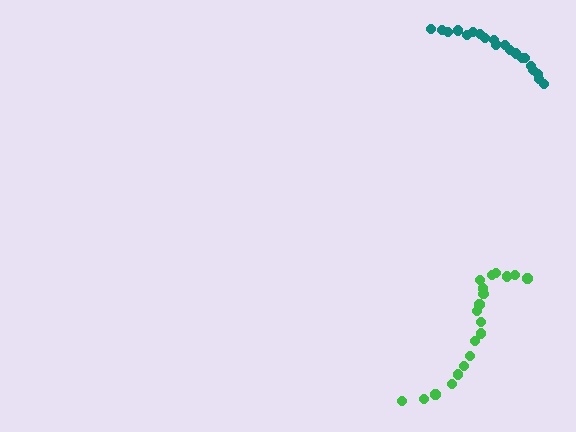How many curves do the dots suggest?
There are 2 distinct paths.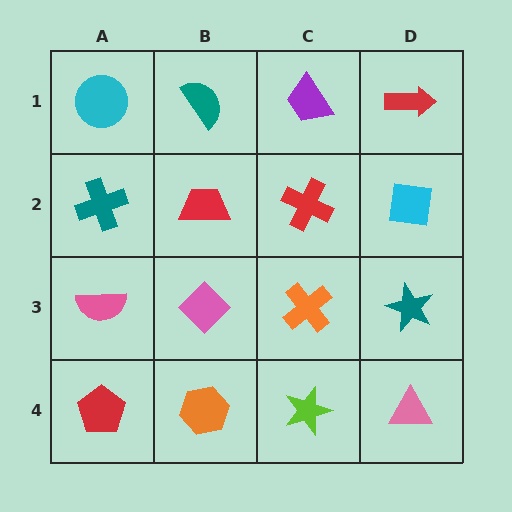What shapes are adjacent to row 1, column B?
A red trapezoid (row 2, column B), a cyan circle (row 1, column A), a purple trapezoid (row 1, column C).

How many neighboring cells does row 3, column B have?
4.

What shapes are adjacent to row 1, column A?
A teal cross (row 2, column A), a teal semicircle (row 1, column B).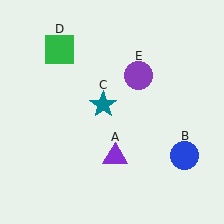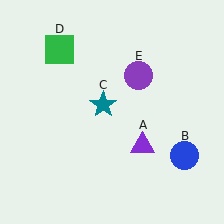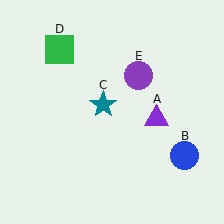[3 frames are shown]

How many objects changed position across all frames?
1 object changed position: purple triangle (object A).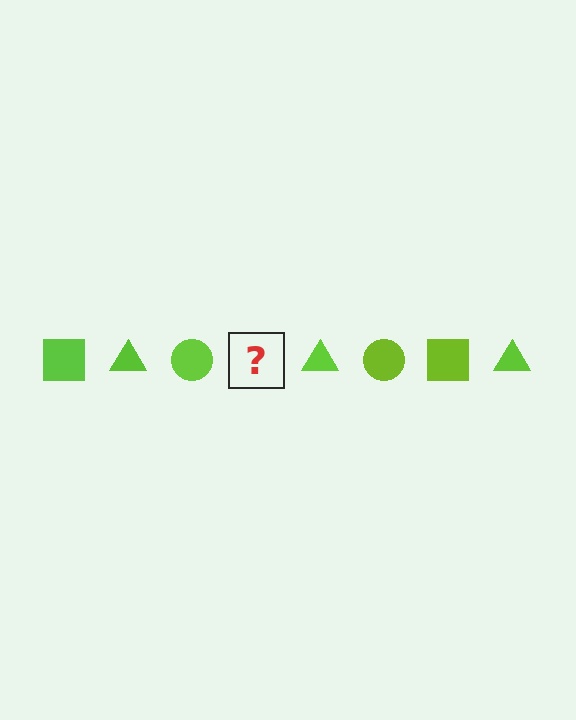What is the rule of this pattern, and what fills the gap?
The rule is that the pattern cycles through square, triangle, circle shapes in lime. The gap should be filled with a lime square.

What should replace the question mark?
The question mark should be replaced with a lime square.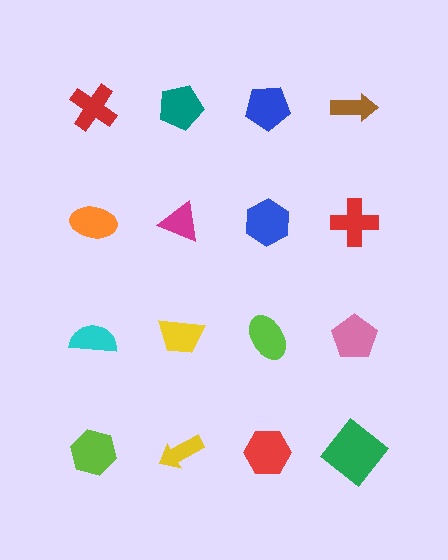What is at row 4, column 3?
A red hexagon.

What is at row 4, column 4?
A green diamond.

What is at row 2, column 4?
A red cross.